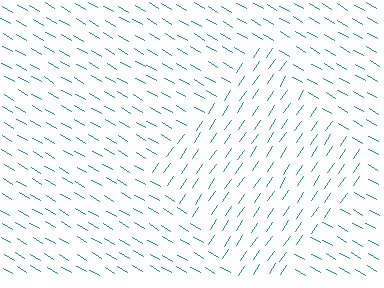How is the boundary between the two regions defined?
The boundary is defined purely by a change in line orientation (approximately 87 degrees difference). All lines are the same color and thickness.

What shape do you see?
I see a diamond.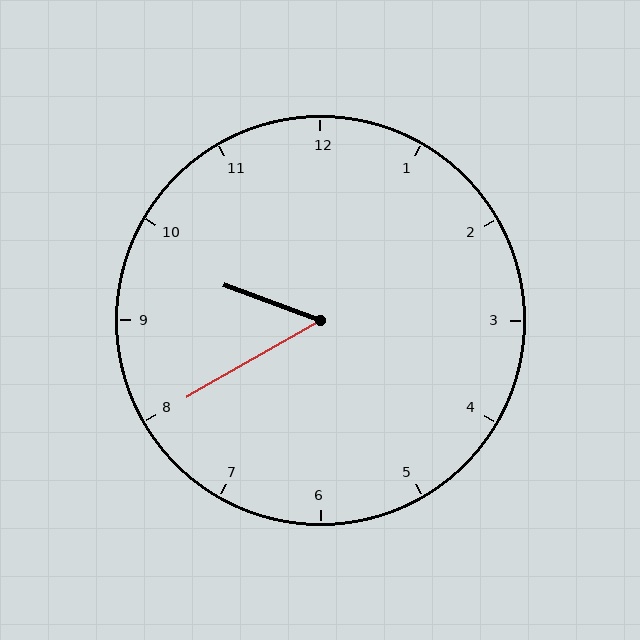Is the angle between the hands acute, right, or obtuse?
It is acute.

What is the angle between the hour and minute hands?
Approximately 50 degrees.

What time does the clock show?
9:40.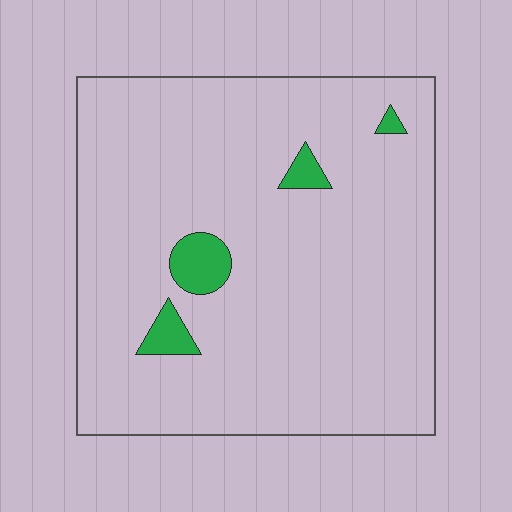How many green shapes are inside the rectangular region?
4.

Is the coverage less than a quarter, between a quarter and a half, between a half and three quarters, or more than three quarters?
Less than a quarter.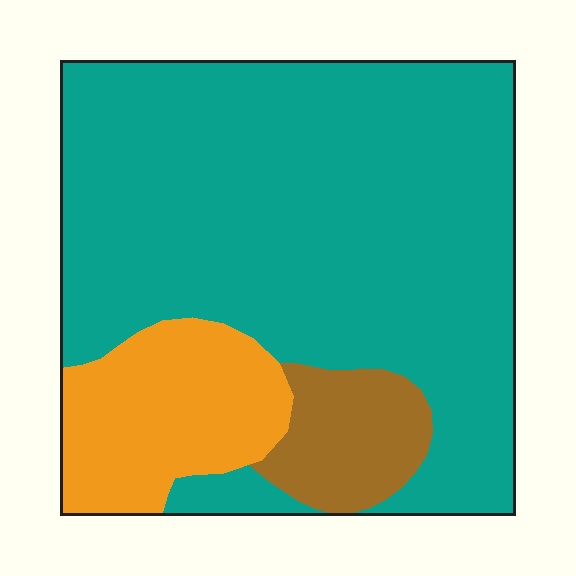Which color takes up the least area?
Brown, at roughly 10%.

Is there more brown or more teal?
Teal.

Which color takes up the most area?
Teal, at roughly 75%.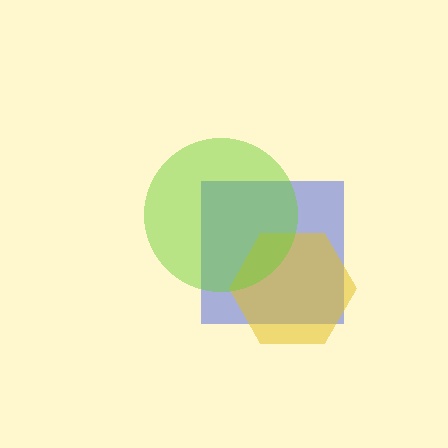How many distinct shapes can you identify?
There are 3 distinct shapes: a blue square, a yellow hexagon, a lime circle.